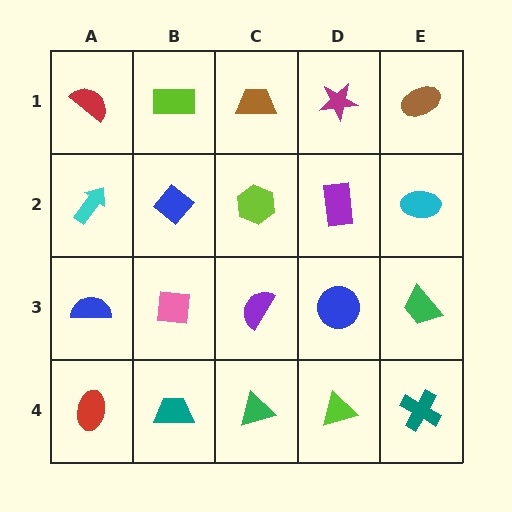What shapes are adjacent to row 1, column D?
A purple rectangle (row 2, column D), a brown trapezoid (row 1, column C), a brown ellipse (row 1, column E).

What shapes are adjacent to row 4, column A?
A blue semicircle (row 3, column A), a teal trapezoid (row 4, column B).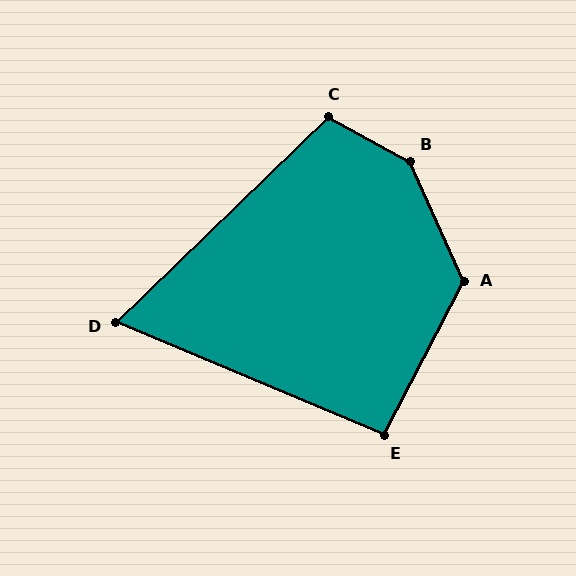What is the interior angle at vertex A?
Approximately 129 degrees (obtuse).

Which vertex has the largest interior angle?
B, at approximately 143 degrees.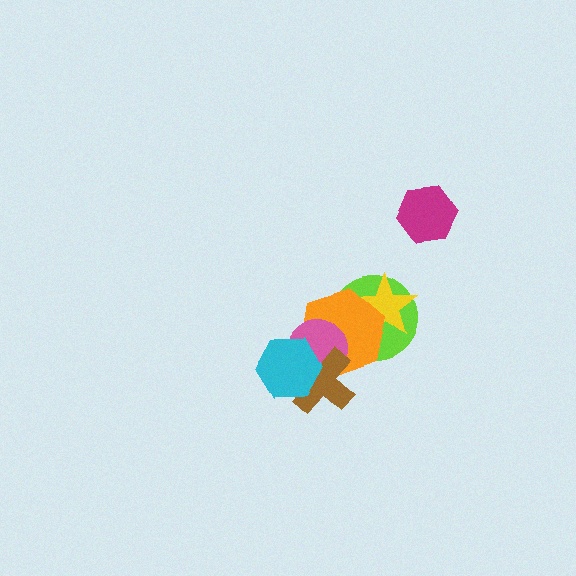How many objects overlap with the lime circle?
3 objects overlap with the lime circle.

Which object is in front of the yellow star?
The orange hexagon is in front of the yellow star.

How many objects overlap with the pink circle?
4 objects overlap with the pink circle.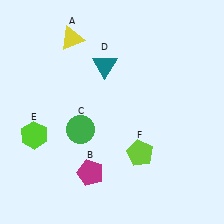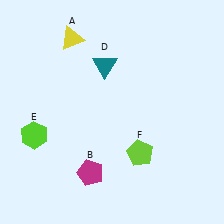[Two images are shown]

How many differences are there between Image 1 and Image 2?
There is 1 difference between the two images.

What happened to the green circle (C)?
The green circle (C) was removed in Image 2. It was in the bottom-left area of Image 1.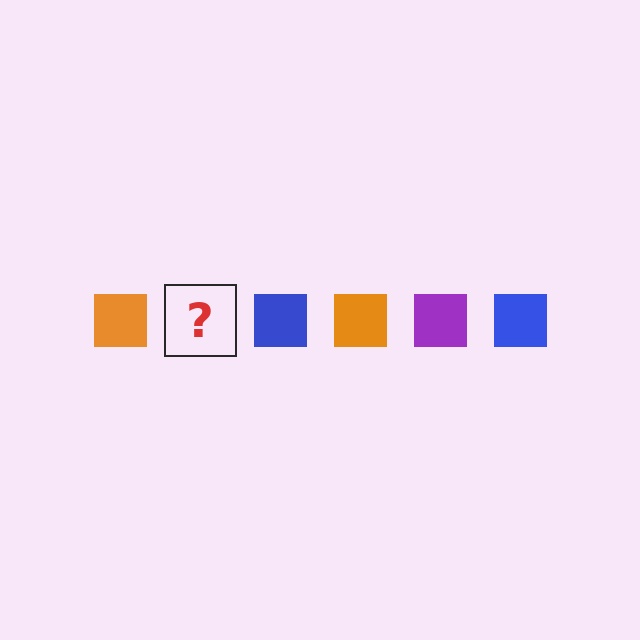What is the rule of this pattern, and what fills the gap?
The rule is that the pattern cycles through orange, purple, blue squares. The gap should be filled with a purple square.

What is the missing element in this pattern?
The missing element is a purple square.